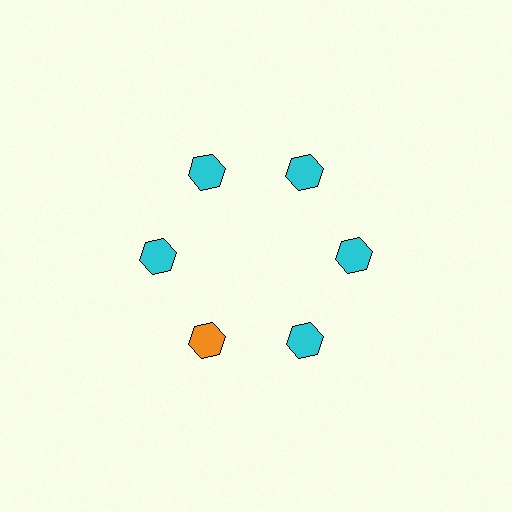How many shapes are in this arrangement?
There are 6 shapes arranged in a ring pattern.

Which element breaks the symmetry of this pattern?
The orange hexagon at roughly the 7 o'clock position breaks the symmetry. All other shapes are cyan hexagons.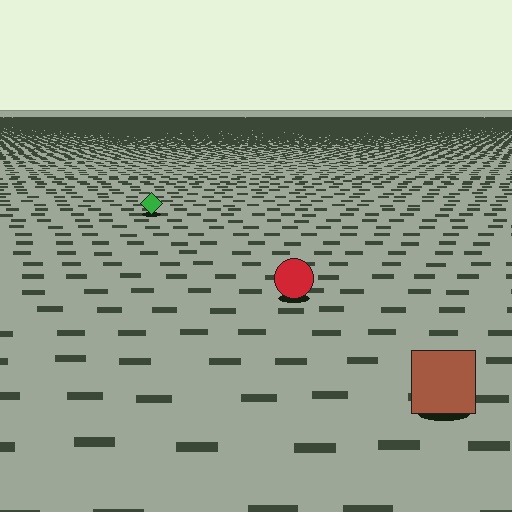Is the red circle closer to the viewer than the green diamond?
Yes. The red circle is closer — you can tell from the texture gradient: the ground texture is coarser near it.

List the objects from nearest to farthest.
From nearest to farthest: the brown square, the red circle, the green diamond.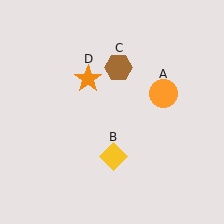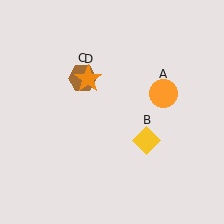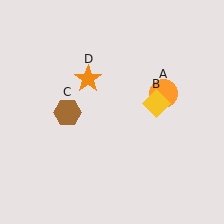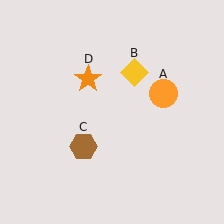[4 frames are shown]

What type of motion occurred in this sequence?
The yellow diamond (object B), brown hexagon (object C) rotated counterclockwise around the center of the scene.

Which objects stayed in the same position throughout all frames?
Orange circle (object A) and orange star (object D) remained stationary.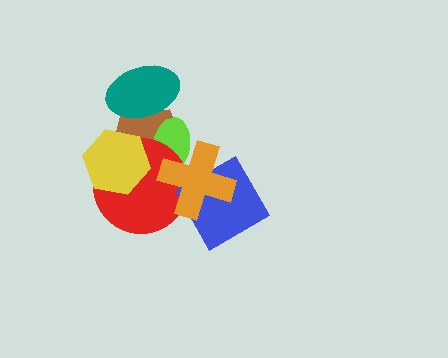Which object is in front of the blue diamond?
The orange cross is in front of the blue diamond.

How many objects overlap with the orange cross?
4 objects overlap with the orange cross.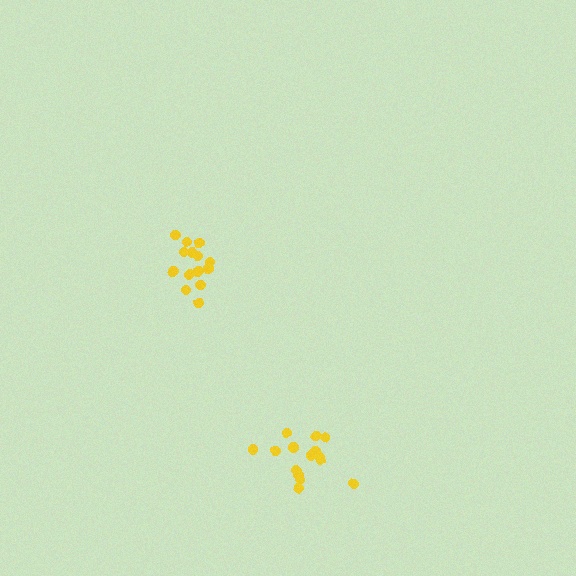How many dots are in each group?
Group 1: 14 dots, Group 2: 15 dots (29 total).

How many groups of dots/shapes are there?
There are 2 groups.